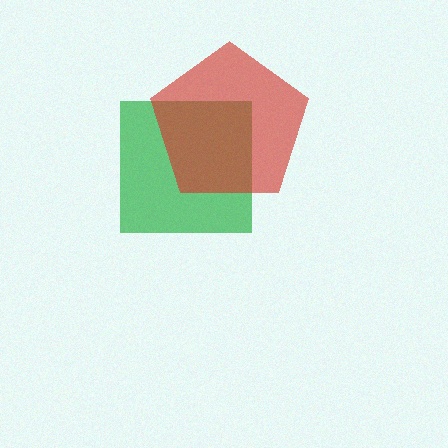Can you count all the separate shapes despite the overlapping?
Yes, there are 2 separate shapes.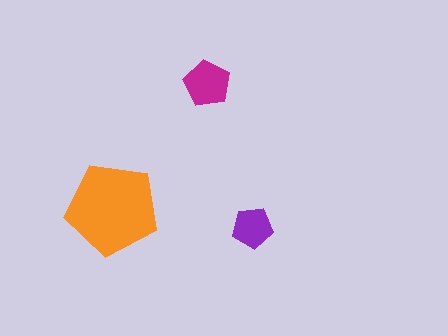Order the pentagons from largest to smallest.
the orange one, the magenta one, the purple one.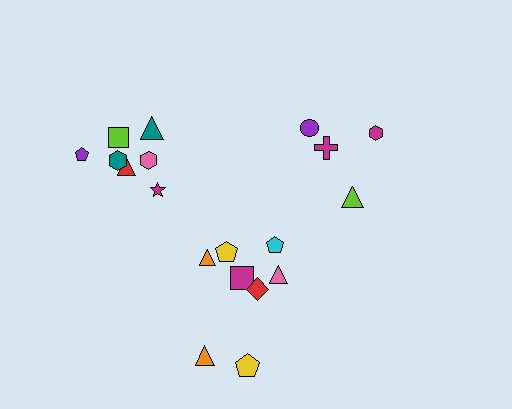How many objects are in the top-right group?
There are 4 objects.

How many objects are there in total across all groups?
There are 19 objects.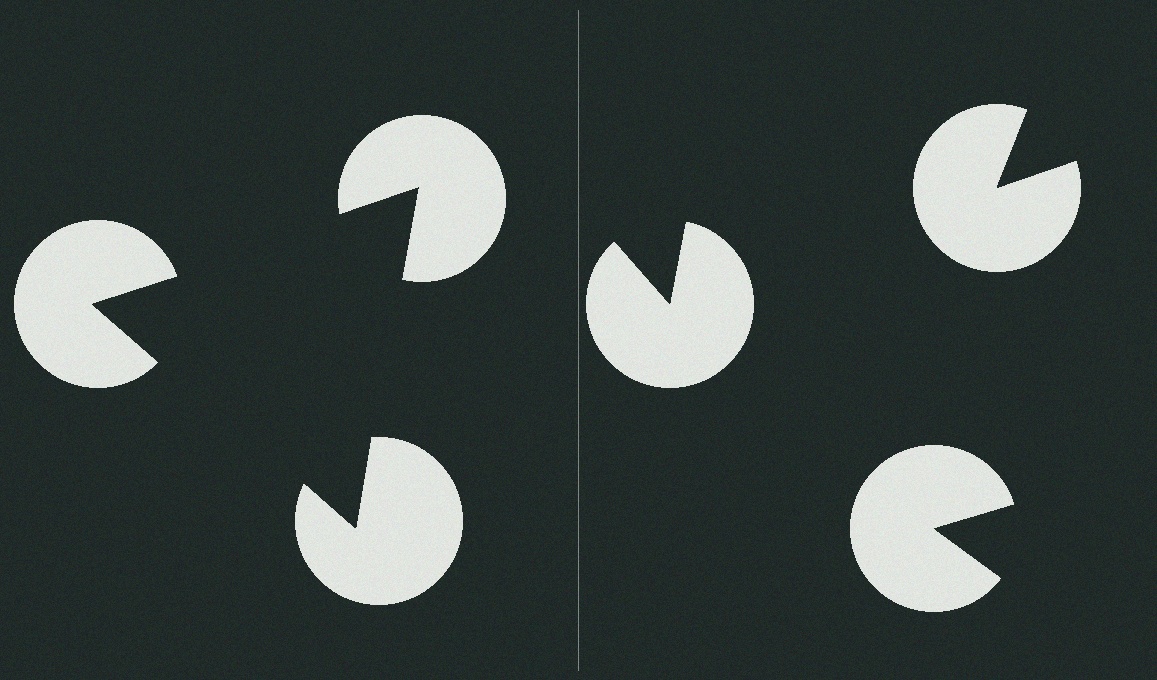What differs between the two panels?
The pac-man discs are positioned identically on both sides; only the wedge orientations differ. On the left they align to a triangle; on the right they are misaligned.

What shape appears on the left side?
An illusory triangle.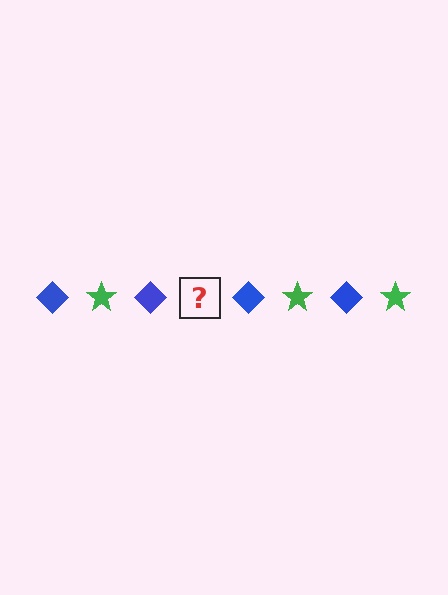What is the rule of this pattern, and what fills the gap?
The rule is that the pattern alternates between blue diamond and green star. The gap should be filled with a green star.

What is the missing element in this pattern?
The missing element is a green star.